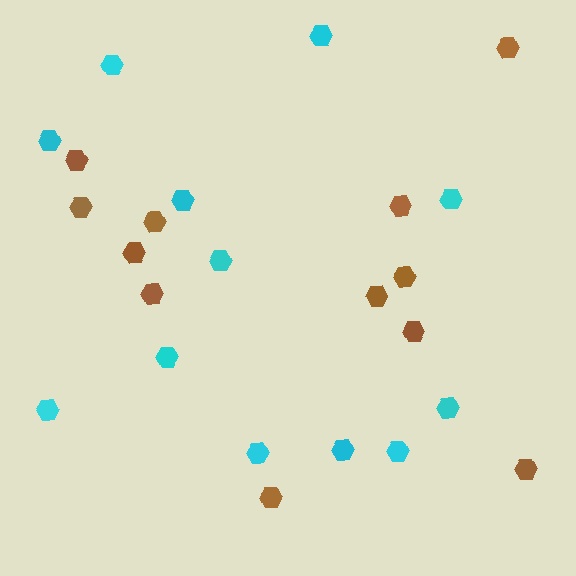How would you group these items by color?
There are 2 groups: one group of brown hexagons (12) and one group of cyan hexagons (12).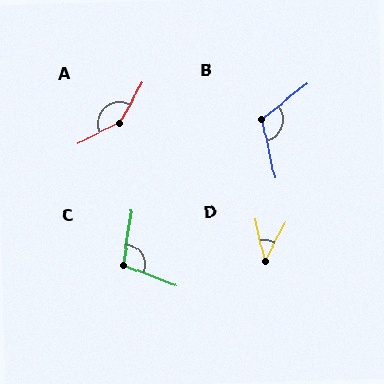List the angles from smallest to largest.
D (40°), C (103°), B (115°), A (146°).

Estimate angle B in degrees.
Approximately 115 degrees.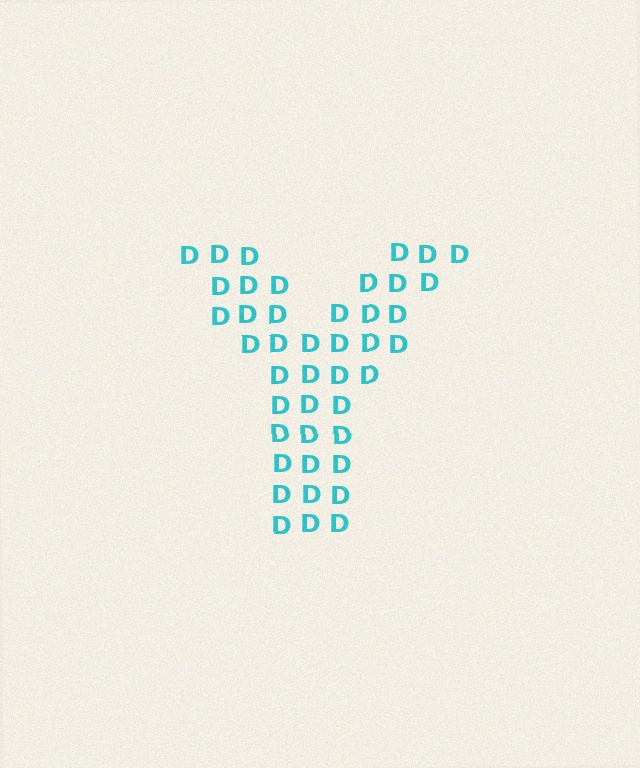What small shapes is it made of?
It is made of small letter D's.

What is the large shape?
The large shape is the letter Y.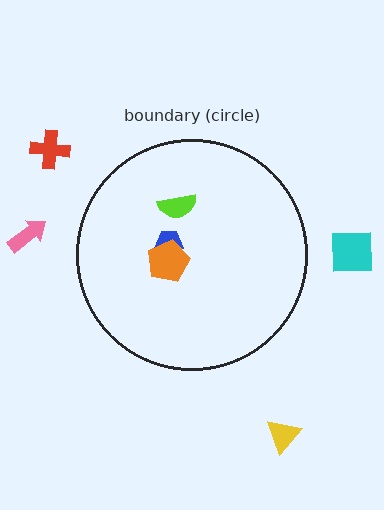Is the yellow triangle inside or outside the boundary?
Outside.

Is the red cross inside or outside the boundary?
Outside.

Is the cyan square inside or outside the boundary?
Outside.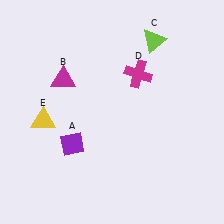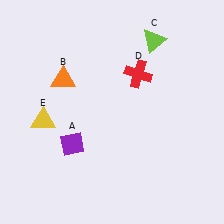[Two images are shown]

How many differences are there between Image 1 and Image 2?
There are 2 differences between the two images.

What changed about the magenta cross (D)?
In Image 1, D is magenta. In Image 2, it changed to red.